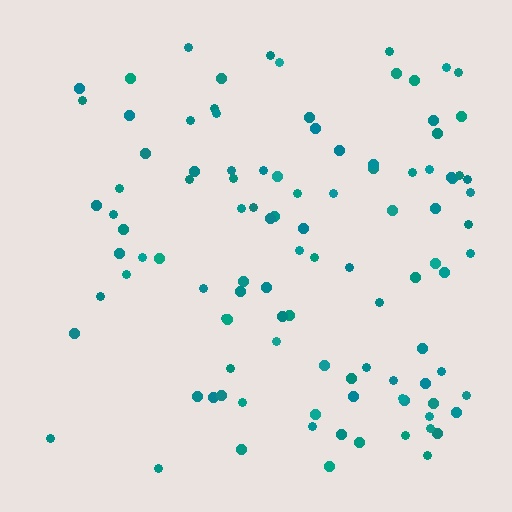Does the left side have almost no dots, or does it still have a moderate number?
Still a moderate number, just noticeably fewer than the right.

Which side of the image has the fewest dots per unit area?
The left.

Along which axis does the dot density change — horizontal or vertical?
Horizontal.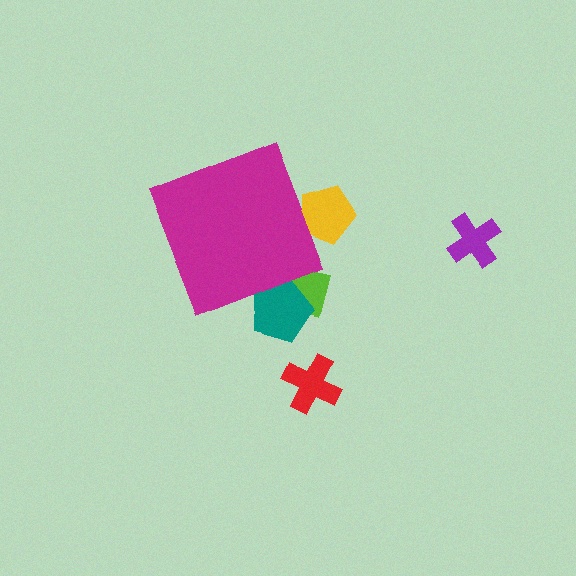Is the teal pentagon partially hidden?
Yes, the teal pentagon is partially hidden behind the magenta diamond.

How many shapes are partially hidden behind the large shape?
3 shapes are partially hidden.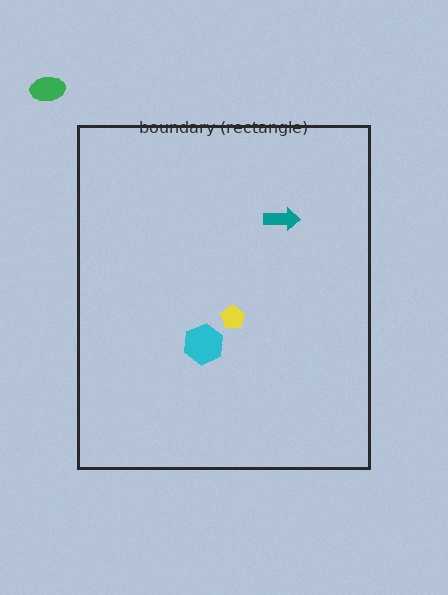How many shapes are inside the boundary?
3 inside, 1 outside.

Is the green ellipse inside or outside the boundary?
Outside.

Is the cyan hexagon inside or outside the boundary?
Inside.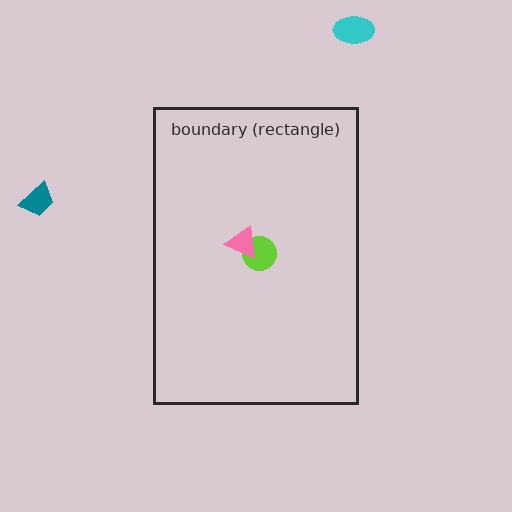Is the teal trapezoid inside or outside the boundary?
Outside.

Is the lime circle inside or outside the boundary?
Inside.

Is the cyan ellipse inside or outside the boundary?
Outside.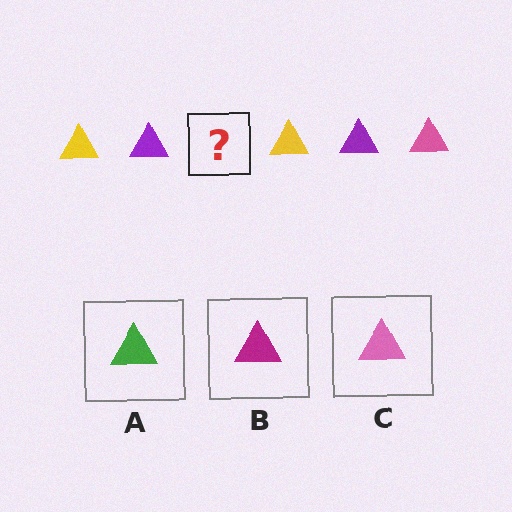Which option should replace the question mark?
Option C.